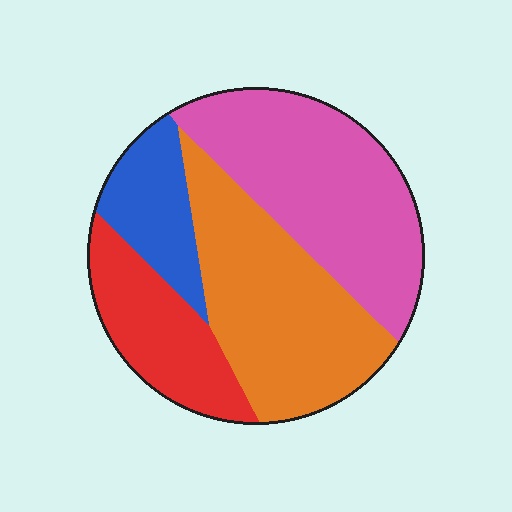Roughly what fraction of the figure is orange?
Orange takes up about one third (1/3) of the figure.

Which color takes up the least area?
Blue, at roughly 15%.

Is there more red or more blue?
Red.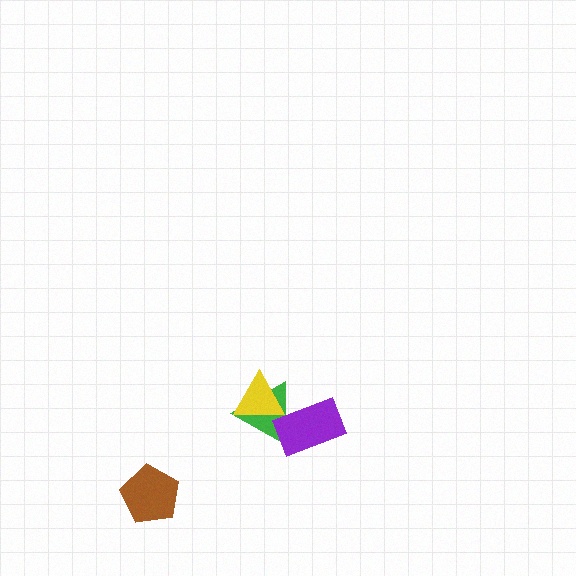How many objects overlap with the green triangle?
2 objects overlap with the green triangle.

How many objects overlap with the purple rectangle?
1 object overlaps with the purple rectangle.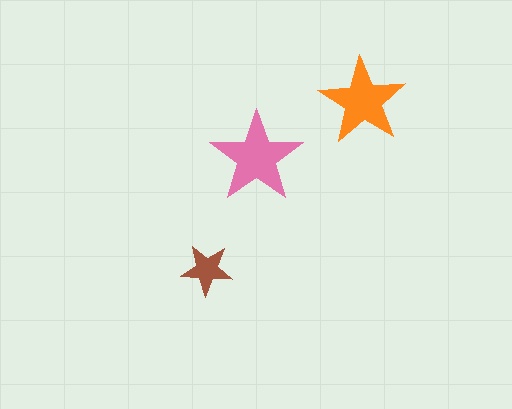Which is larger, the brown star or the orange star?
The orange one.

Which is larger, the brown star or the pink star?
The pink one.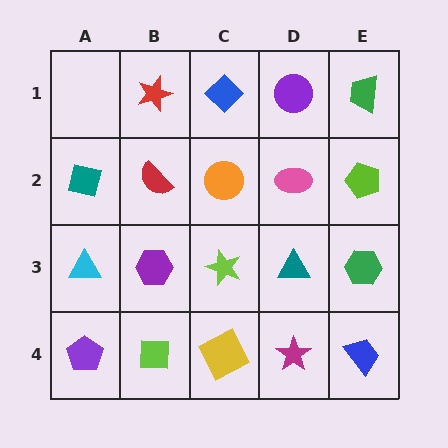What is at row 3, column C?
A lime star.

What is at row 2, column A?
A teal square.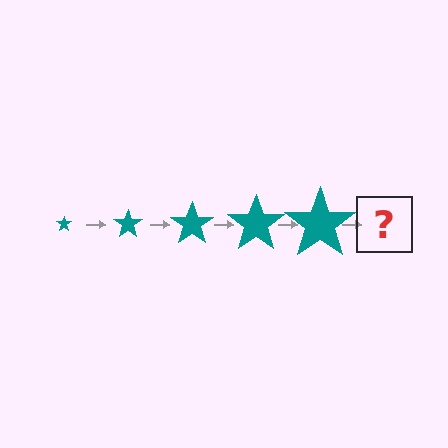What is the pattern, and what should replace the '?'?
The pattern is that the star gets progressively larger each step. The '?' should be a teal star, larger than the previous one.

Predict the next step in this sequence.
The next step is a teal star, larger than the previous one.